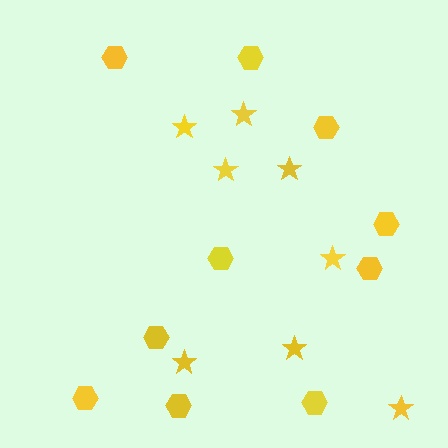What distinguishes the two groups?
There are 2 groups: one group of stars (8) and one group of hexagons (10).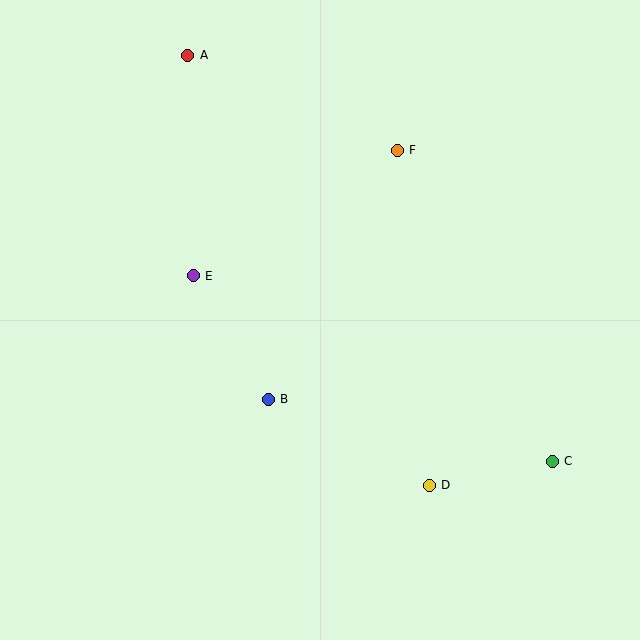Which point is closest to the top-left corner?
Point A is closest to the top-left corner.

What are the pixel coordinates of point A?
Point A is at (188, 55).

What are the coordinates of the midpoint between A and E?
The midpoint between A and E is at (190, 166).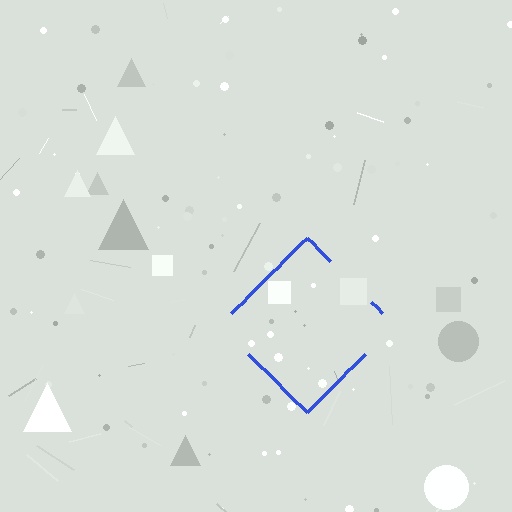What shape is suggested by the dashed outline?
The dashed outline suggests a diamond.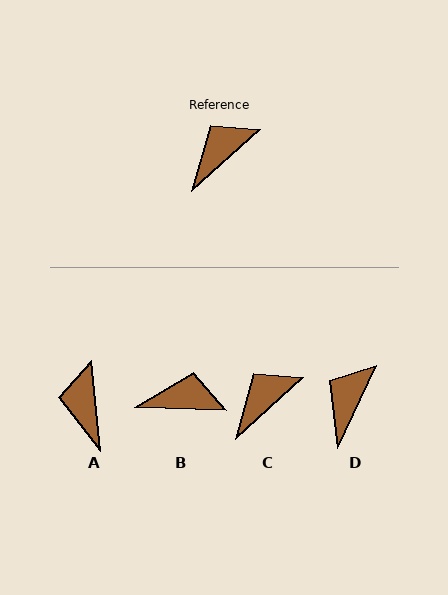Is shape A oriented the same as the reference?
No, it is off by about 54 degrees.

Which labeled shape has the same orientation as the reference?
C.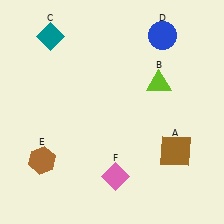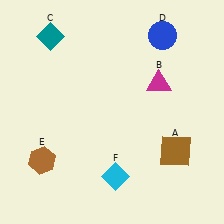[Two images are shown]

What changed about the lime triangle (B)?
In Image 1, B is lime. In Image 2, it changed to magenta.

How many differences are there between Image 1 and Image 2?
There are 2 differences between the two images.